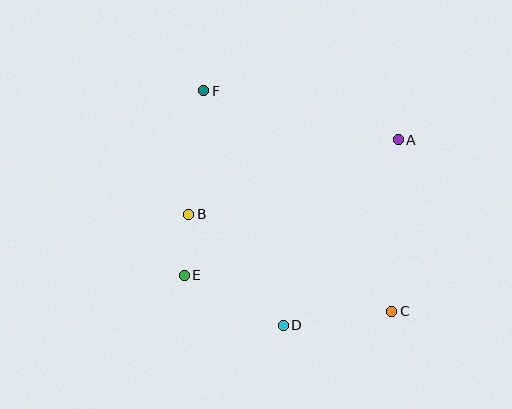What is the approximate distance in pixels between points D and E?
The distance between D and E is approximately 111 pixels.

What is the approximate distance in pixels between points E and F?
The distance between E and F is approximately 186 pixels.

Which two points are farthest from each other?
Points C and F are farthest from each other.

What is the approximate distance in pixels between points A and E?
The distance between A and E is approximately 253 pixels.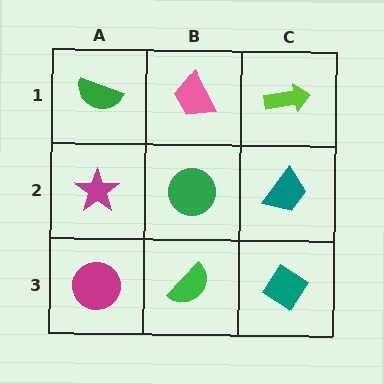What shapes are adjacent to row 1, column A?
A magenta star (row 2, column A), a pink trapezoid (row 1, column B).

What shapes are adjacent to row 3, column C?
A teal trapezoid (row 2, column C), a green semicircle (row 3, column B).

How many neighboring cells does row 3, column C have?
2.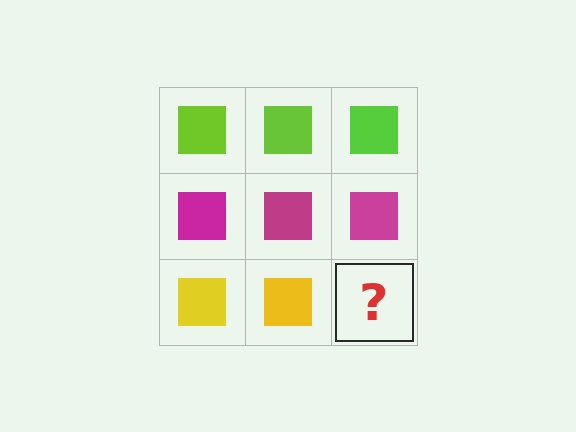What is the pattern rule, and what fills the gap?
The rule is that each row has a consistent color. The gap should be filled with a yellow square.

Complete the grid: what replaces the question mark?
The question mark should be replaced with a yellow square.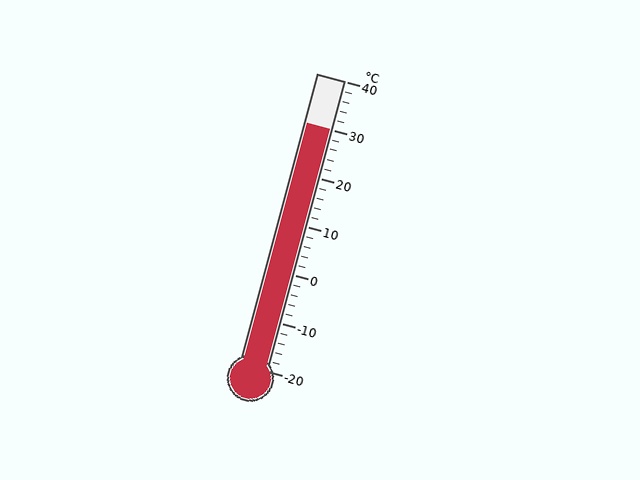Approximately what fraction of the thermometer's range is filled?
The thermometer is filled to approximately 85% of its range.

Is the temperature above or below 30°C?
The temperature is at 30°C.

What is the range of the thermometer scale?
The thermometer scale ranges from -20°C to 40°C.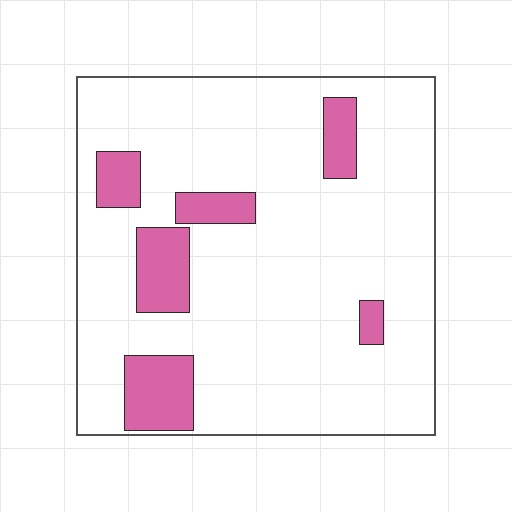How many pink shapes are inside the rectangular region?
6.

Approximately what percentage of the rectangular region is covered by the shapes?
Approximately 15%.